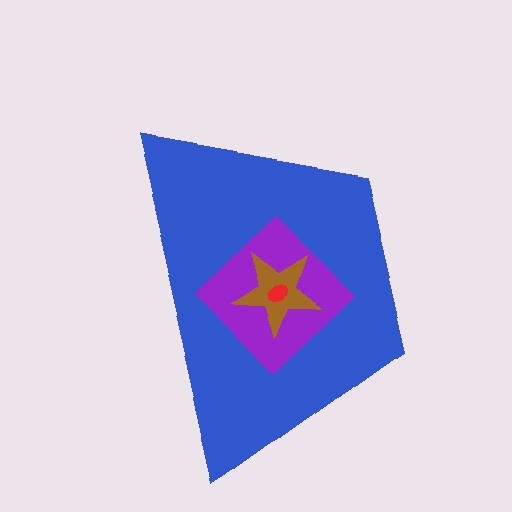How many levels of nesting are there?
4.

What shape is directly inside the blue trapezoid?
The purple diamond.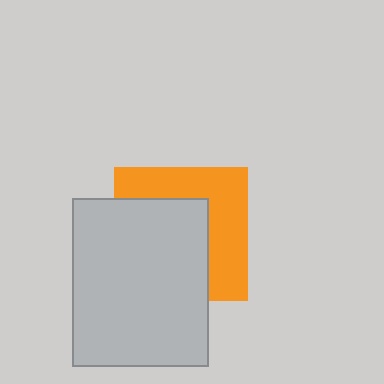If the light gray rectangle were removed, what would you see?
You would see the complete orange square.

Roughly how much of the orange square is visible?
A small part of it is visible (roughly 44%).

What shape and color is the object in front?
The object in front is a light gray rectangle.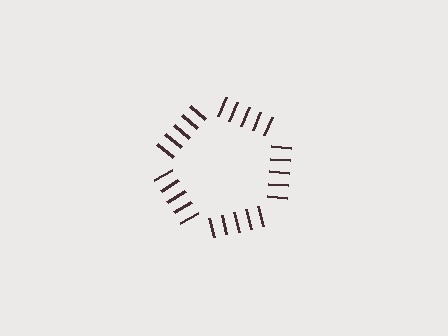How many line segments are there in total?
25 — 5 along each of the 5 edges.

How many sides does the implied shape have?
5 sides — the line-ends trace a pentagon.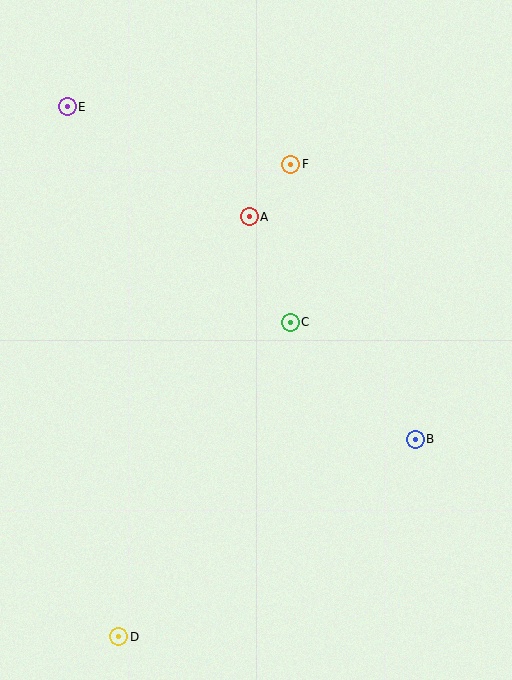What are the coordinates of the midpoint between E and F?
The midpoint between E and F is at (179, 135).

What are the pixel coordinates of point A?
Point A is at (249, 217).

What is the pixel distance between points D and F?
The distance between D and F is 503 pixels.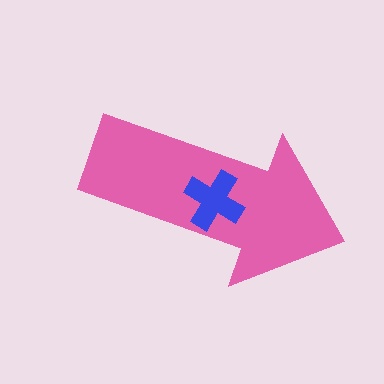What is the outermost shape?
The pink arrow.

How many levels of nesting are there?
2.